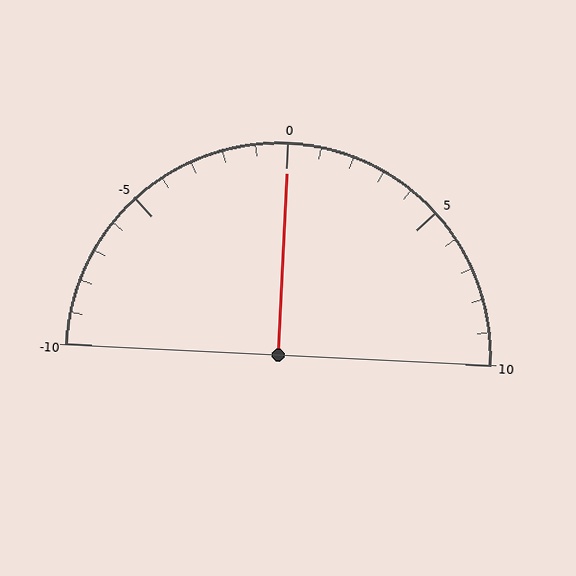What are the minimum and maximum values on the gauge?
The gauge ranges from -10 to 10.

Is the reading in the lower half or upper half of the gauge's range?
The reading is in the upper half of the range (-10 to 10).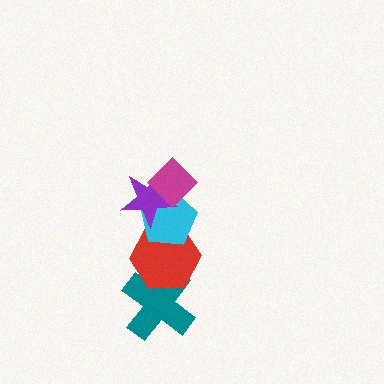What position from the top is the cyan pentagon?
The cyan pentagon is 3rd from the top.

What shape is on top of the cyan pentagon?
The purple star is on top of the cyan pentagon.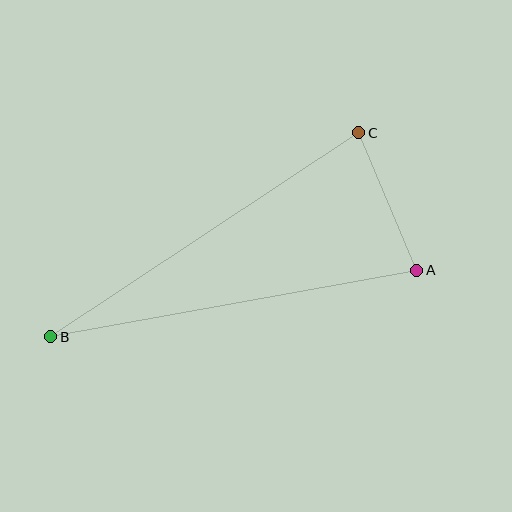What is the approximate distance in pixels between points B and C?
The distance between B and C is approximately 369 pixels.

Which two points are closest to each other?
Points A and C are closest to each other.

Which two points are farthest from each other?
Points A and B are farthest from each other.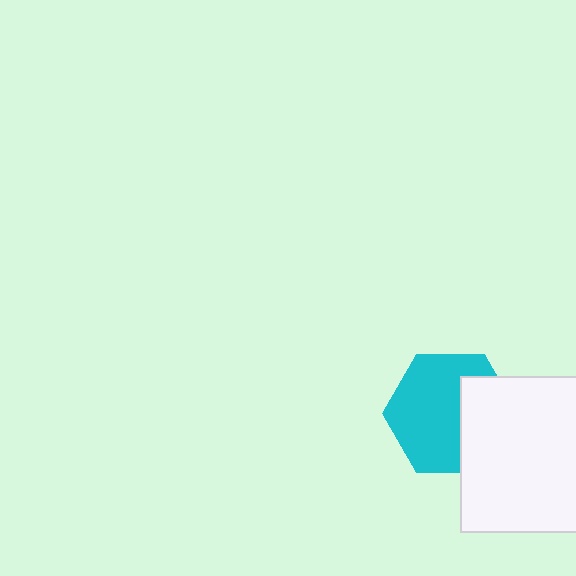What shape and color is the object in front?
The object in front is a white square.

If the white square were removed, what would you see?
You would see the complete cyan hexagon.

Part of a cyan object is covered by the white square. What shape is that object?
It is a hexagon.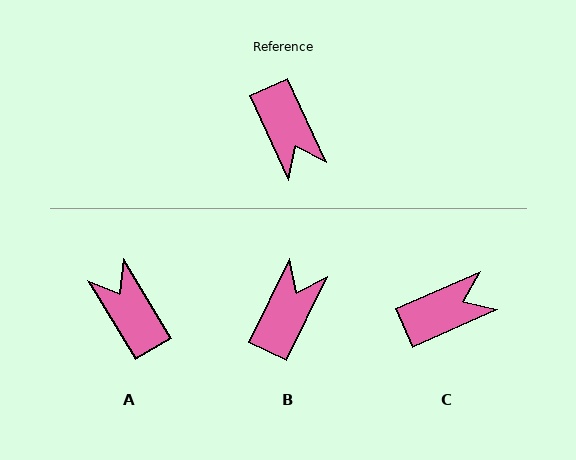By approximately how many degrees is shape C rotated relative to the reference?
Approximately 89 degrees counter-clockwise.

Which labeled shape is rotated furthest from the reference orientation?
A, about 174 degrees away.